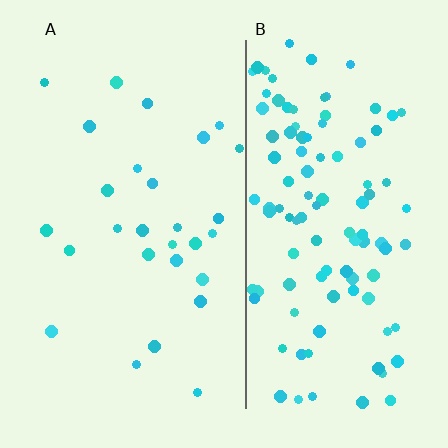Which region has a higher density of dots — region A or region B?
B (the right).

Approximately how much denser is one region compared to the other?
Approximately 3.9× — region B over region A.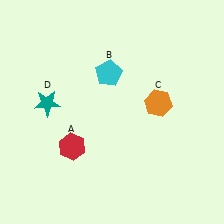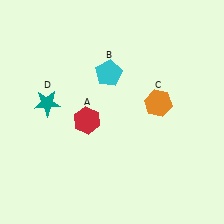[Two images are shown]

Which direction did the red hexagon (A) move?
The red hexagon (A) moved up.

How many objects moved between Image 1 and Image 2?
1 object moved between the two images.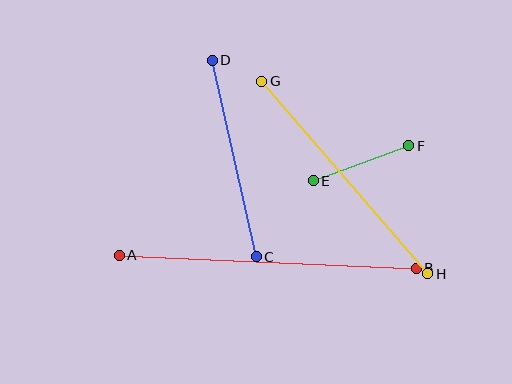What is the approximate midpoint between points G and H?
The midpoint is at approximately (345, 177) pixels.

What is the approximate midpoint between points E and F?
The midpoint is at approximately (361, 163) pixels.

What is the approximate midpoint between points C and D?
The midpoint is at approximately (234, 158) pixels.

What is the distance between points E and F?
The distance is approximately 102 pixels.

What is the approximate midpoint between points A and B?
The midpoint is at approximately (268, 262) pixels.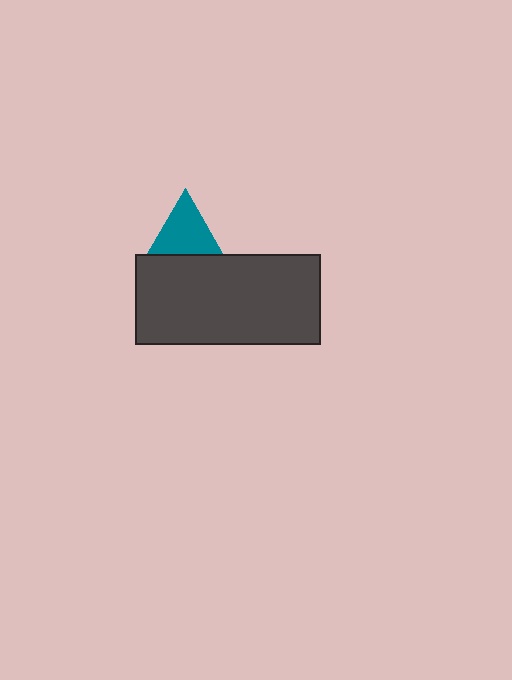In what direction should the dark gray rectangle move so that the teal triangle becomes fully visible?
The dark gray rectangle should move down. That is the shortest direction to clear the overlap and leave the teal triangle fully visible.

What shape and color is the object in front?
The object in front is a dark gray rectangle.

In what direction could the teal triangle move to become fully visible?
The teal triangle could move up. That would shift it out from behind the dark gray rectangle entirely.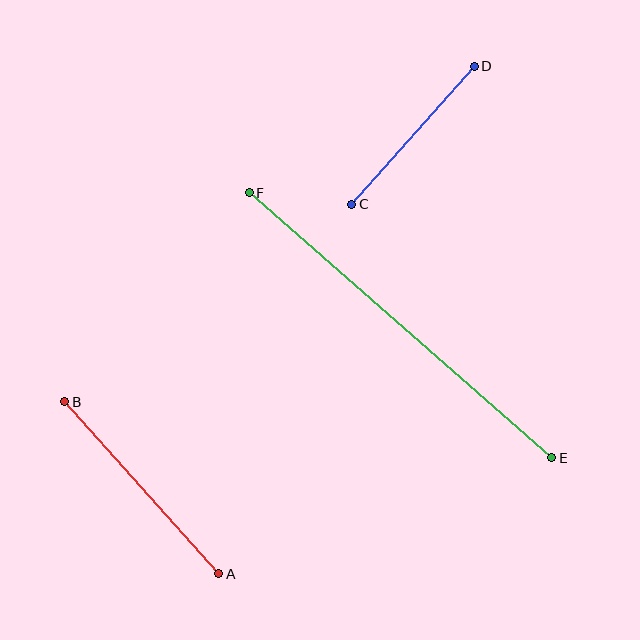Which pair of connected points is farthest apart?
Points E and F are farthest apart.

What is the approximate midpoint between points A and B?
The midpoint is at approximately (142, 488) pixels.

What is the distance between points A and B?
The distance is approximately 231 pixels.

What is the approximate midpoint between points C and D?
The midpoint is at approximately (413, 135) pixels.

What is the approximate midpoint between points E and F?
The midpoint is at approximately (400, 325) pixels.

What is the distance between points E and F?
The distance is approximately 402 pixels.